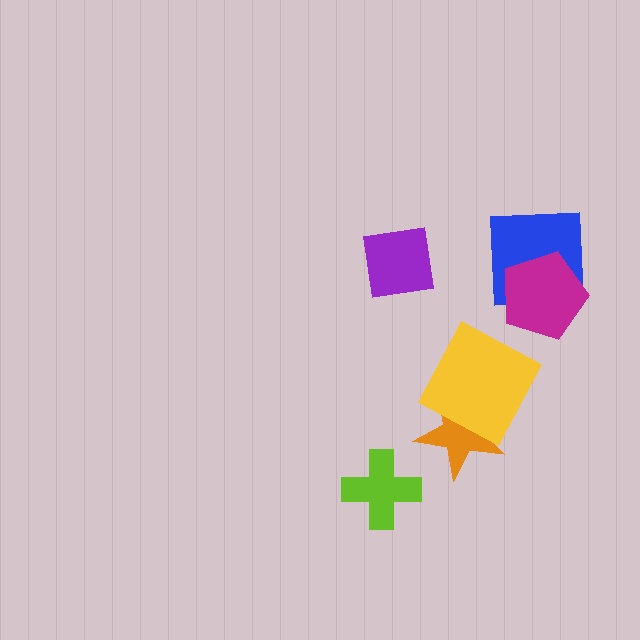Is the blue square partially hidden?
Yes, it is partially covered by another shape.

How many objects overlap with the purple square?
0 objects overlap with the purple square.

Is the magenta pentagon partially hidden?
No, no other shape covers it.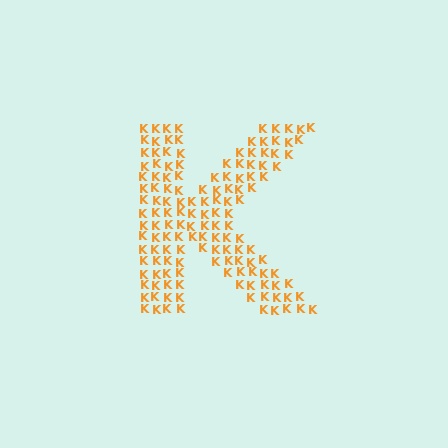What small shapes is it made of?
It is made of small letter K's.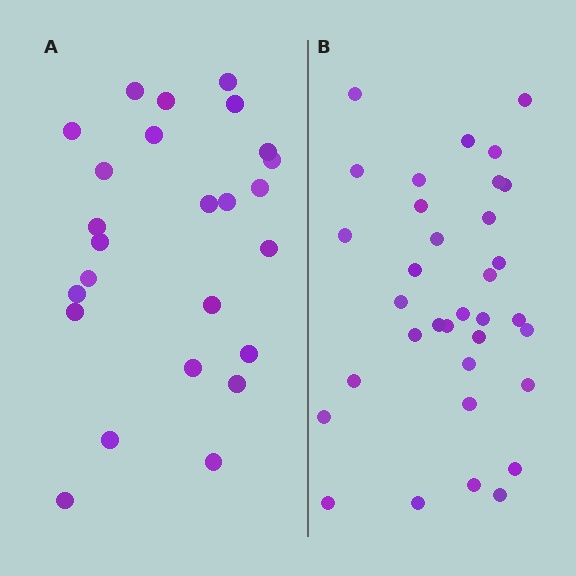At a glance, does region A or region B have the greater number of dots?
Region B (the right region) has more dots.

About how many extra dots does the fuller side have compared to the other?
Region B has roughly 8 or so more dots than region A.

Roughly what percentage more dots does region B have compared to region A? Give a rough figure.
About 35% more.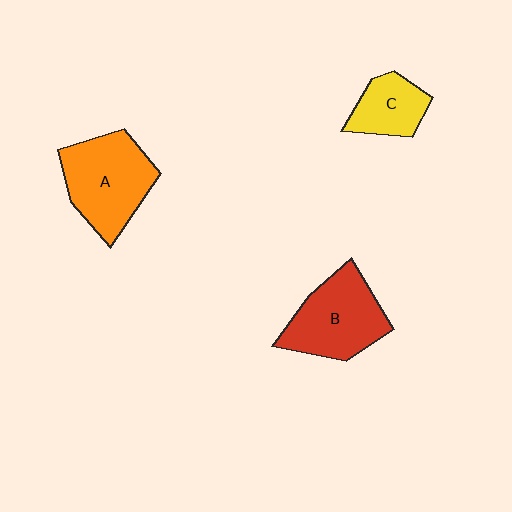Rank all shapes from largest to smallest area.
From largest to smallest: A (orange), B (red), C (yellow).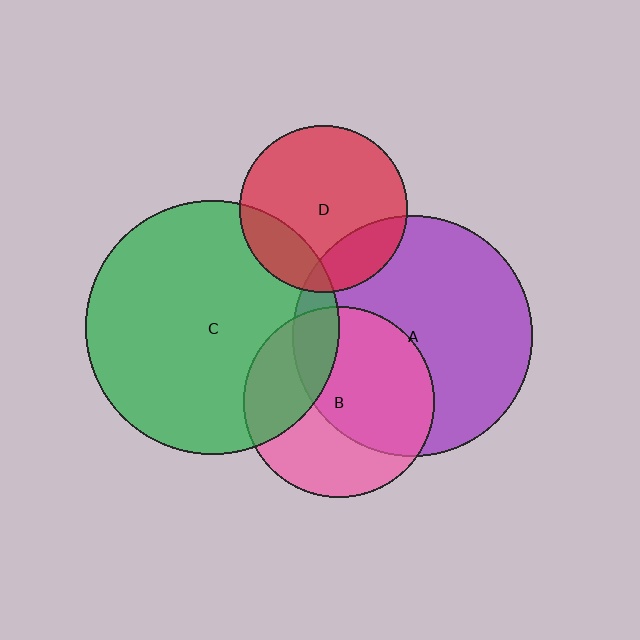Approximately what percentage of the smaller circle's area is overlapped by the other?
Approximately 30%.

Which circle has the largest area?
Circle C (green).